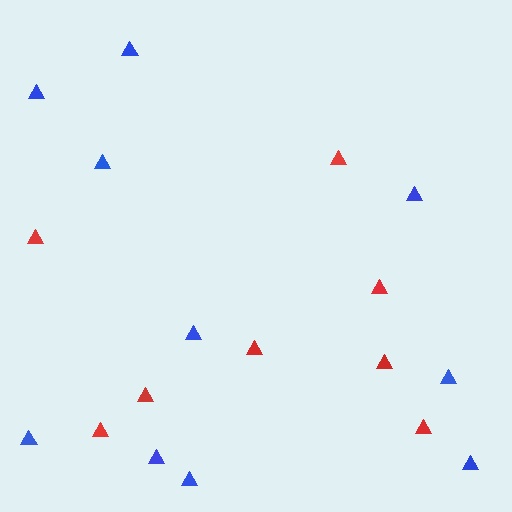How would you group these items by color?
There are 2 groups: one group of red triangles (8) and one group of blue triangles (10).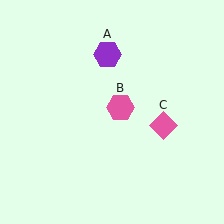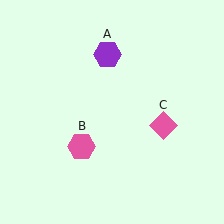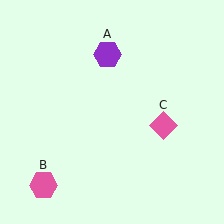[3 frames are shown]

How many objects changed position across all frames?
1 object changed position: pink hexagon (object B).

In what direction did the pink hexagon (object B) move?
The pink hexagon (object B) moved down and to the left.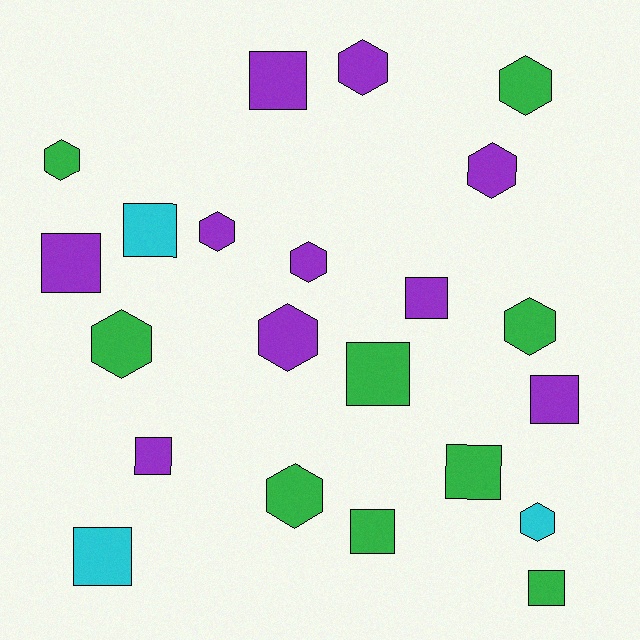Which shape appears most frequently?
Hexagon, with 11 objects.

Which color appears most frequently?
Purple, with 10 objects.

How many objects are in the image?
There are 22 objects.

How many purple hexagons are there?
There are 5 purple hexagons.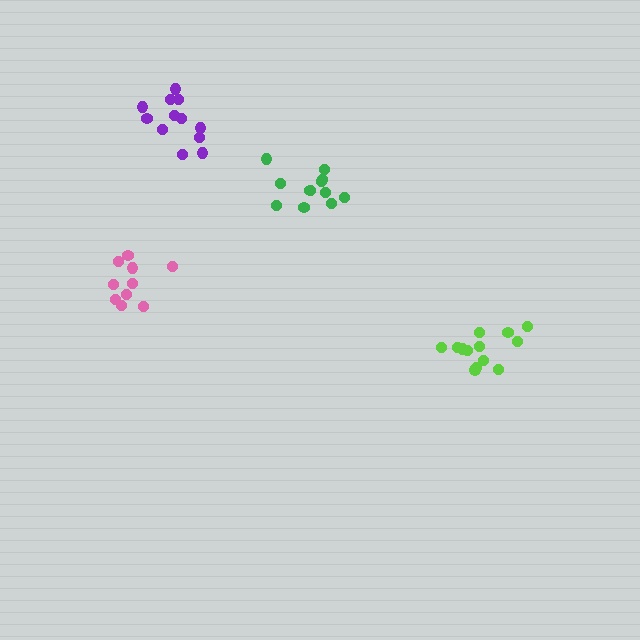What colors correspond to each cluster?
The clusters are colored: lime, purple, green, pink.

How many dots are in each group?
Group 1: 13 dots, Group 2: 12 dots, Group 3: 12 dots, Group 4: 10 dots (47 total).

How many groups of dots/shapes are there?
There are 4 groups.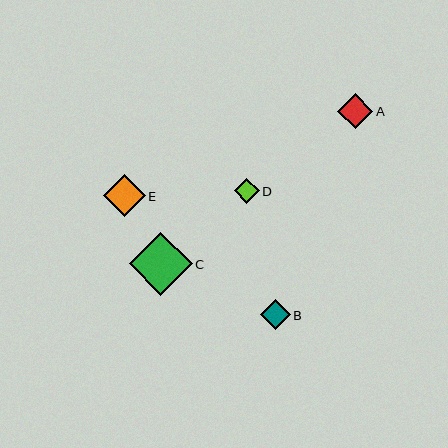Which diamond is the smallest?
Diamond D is the smallest with a size of approximately 25 pixels.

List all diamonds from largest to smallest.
From largest to smallest: C, E, A, B, D.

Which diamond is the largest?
Diamond C is the largest with a size of approximately 63 pixels.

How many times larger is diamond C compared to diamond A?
Diamond C is approximately 1.8 times the size of diamond A.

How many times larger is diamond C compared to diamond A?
Diamond C is approximately 1.8 times the size of diamond A.